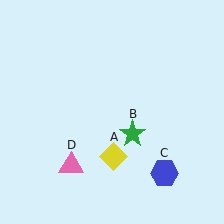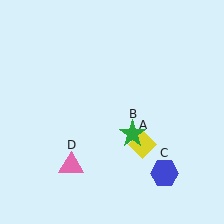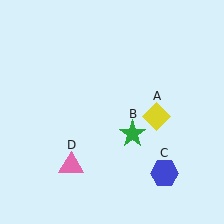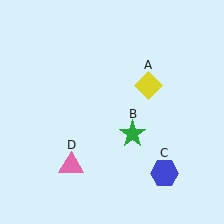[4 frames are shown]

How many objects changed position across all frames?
1 object changed position: yellow diamond (object A).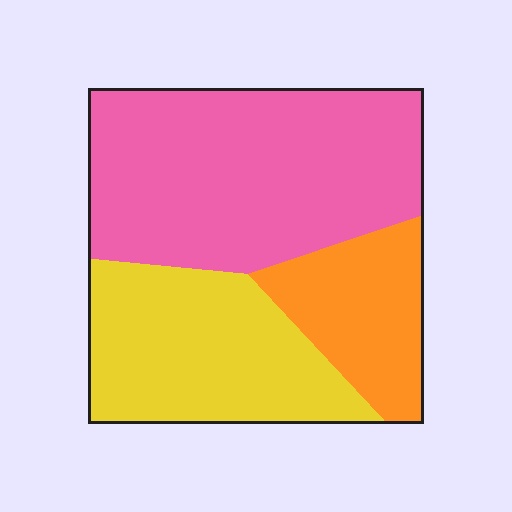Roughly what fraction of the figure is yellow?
Yellow covers about 30% of the figure.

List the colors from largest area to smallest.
From largest to smallest: pink, yellow, orange.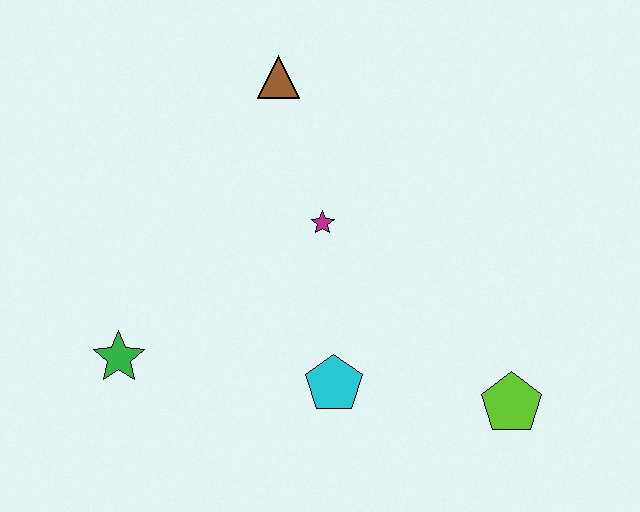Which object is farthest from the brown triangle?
The lime pentagon is farthest from the brown triangle.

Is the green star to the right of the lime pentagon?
No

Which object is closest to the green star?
The cyan pentagon is closest to the green star.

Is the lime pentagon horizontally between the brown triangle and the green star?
No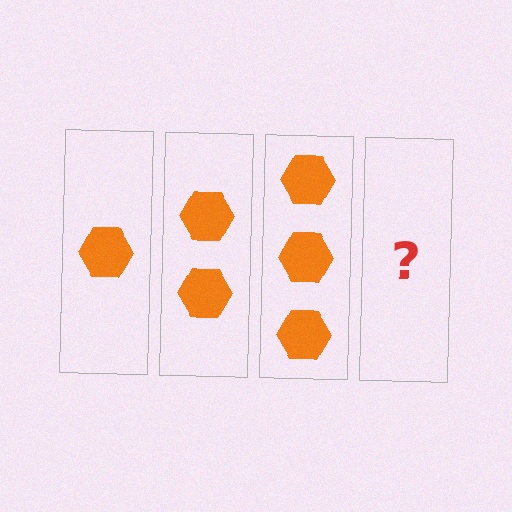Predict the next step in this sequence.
The next step is 4 hexagons.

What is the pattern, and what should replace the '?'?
The pattern is that each step adds one more hexagon. The '?' should be 4 hexagons.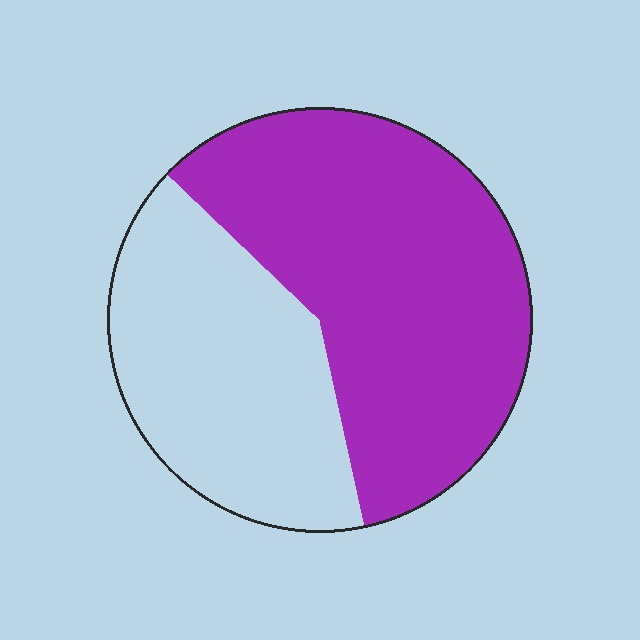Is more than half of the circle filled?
Yes.